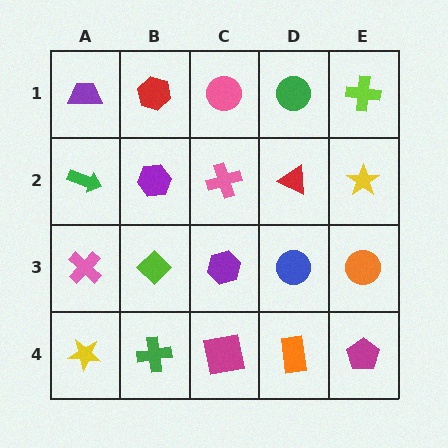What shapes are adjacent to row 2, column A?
A purple trapezoid (row 1, column A), a pink cross (row 3, column A), a purple hexagon (row 2, column B).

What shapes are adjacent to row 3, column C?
A pink cross (row 2, column C), a magenta square (row 4, column C), a lime diamond (row 3, column B), a blue circle (row 3, column D).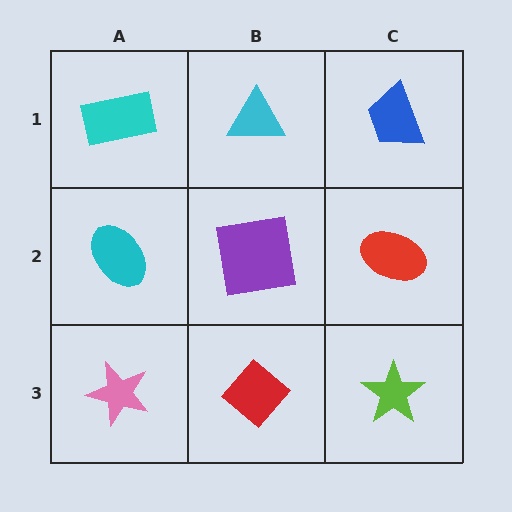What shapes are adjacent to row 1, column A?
A cyan ellipse (row 2, column A), a cyan triangle (row 1, column B).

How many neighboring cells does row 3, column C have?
2.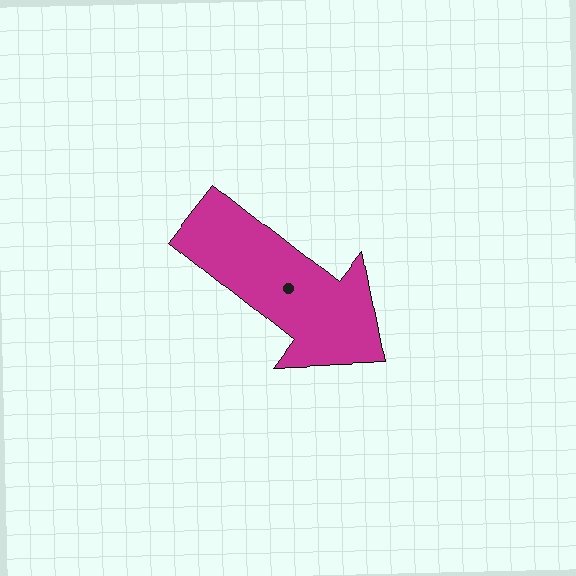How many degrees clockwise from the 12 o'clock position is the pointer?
Approximately 128 degrees.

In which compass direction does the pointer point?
Southeast.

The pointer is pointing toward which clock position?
Roughly 4 o'clock.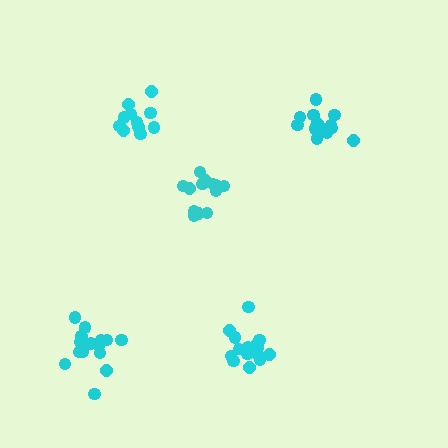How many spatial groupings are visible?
There are 5 spatial groupings.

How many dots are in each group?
Group 1: 13 dots, Group 2: 13 dots, Group 3: 15 dots, Group 4: 15 dots, Group 5: 11 dots (67 total).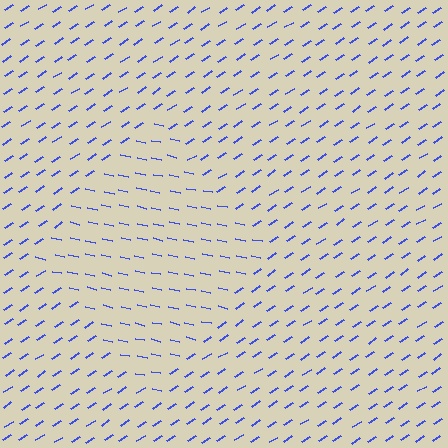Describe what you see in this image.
The image is filled with small blue line segments. A diamond region in the image has lines oriented differently from the surrounding lines, creating a visible texture boundary.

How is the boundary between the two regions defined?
The boundary is defined purely by a change in line orientation (approximately 45 degrees difference). All lines are the same color and thickness.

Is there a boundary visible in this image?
Yes, there is a texture boundary formed by a change in line orientation.